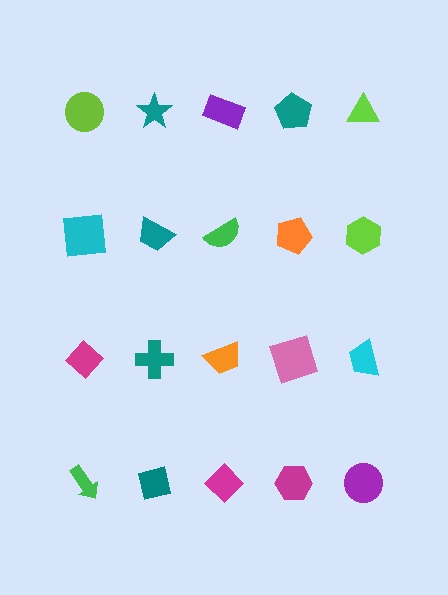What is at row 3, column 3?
An orange trapezoid.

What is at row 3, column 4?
A pink square.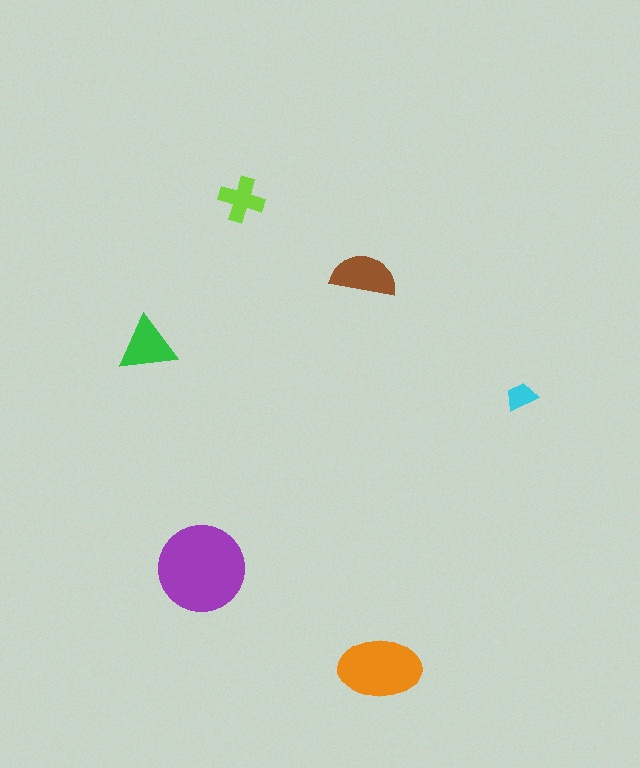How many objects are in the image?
There are 6 objects in the image.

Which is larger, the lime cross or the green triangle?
The green triangle.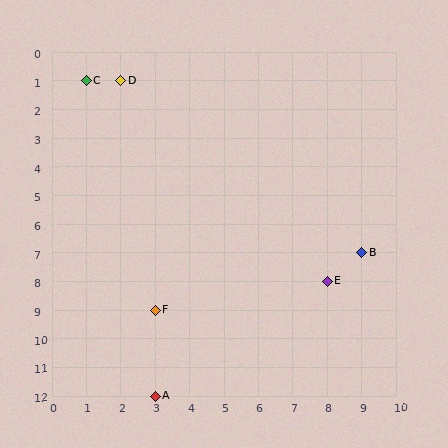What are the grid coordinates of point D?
Point D is at grid coordinates (2, 1).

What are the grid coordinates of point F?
Point F is at grid coordinates (3, 9).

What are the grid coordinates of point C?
Point C is at grid coordinates (1, 1).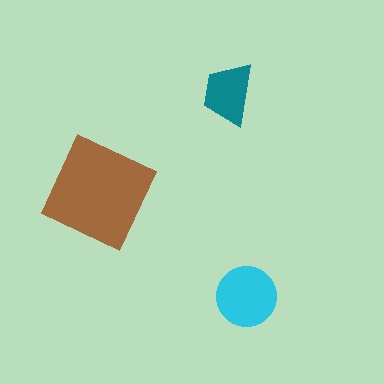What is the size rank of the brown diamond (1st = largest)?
1st.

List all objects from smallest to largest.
The teal trapezoid, the cyan circle, the brown diamond.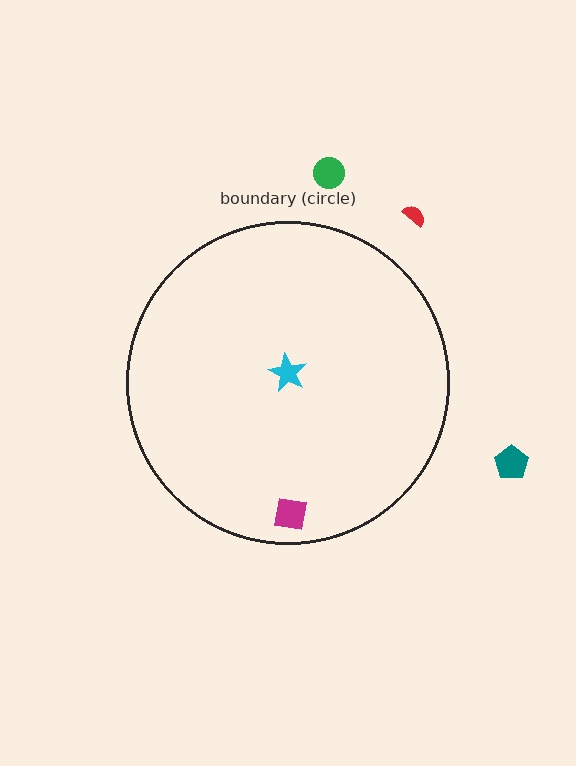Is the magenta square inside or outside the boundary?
Inside.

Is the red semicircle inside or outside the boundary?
Outside.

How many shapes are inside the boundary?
2 inside, 3 outside.